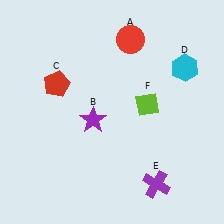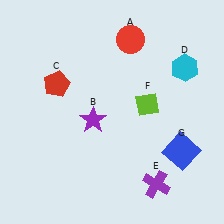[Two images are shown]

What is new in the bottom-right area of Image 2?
A blue square (G) was added in the bottom-right area of Image 2.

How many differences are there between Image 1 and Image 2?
There is 1 difference between the two images.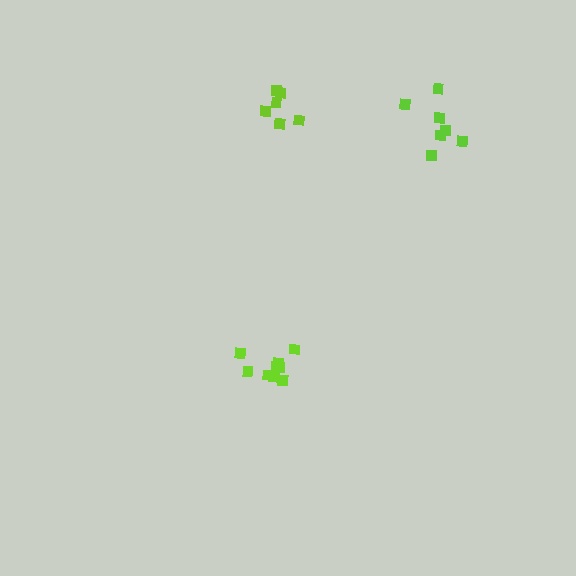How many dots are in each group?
Group 1: 9 dots, Group 2: 6 dots, Group 3: 7 dots (22 total).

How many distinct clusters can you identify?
There are 3 distinct clusters.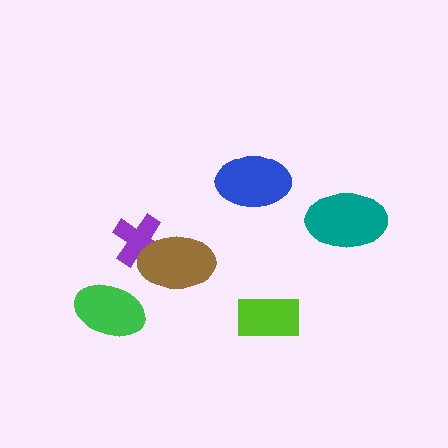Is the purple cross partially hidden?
Yes, it is partially covered by another shape.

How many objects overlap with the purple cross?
1 object overlaps with the purple cross.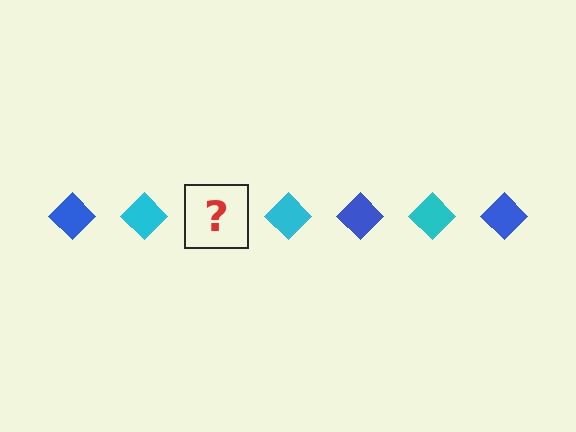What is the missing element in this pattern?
The missing element is a blue diamond.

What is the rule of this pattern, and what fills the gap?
The rule is that the pattern cycles through blue, cyan diamonds. The gap should be filled with a blue diamond.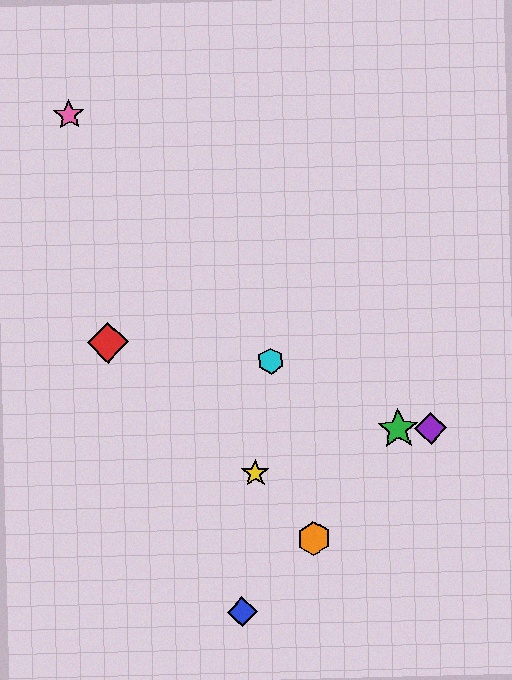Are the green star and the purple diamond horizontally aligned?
Yes, both are at y≈429.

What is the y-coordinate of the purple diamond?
The purple diamond is at y≈428.